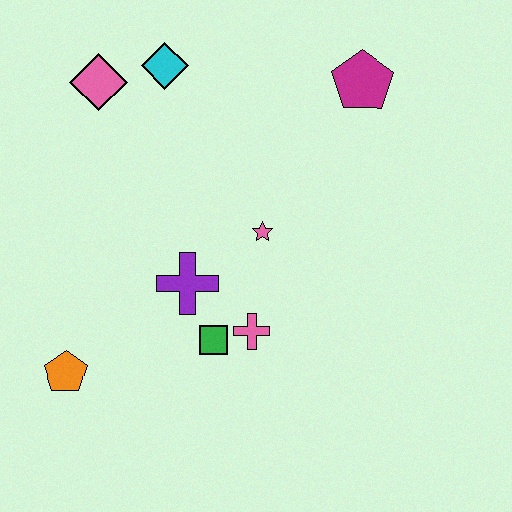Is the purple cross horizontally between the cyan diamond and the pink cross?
Yes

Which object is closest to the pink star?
The purple cross is closest to the pink star.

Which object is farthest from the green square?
The magenta pentagon is farthest from the green square.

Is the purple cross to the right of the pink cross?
No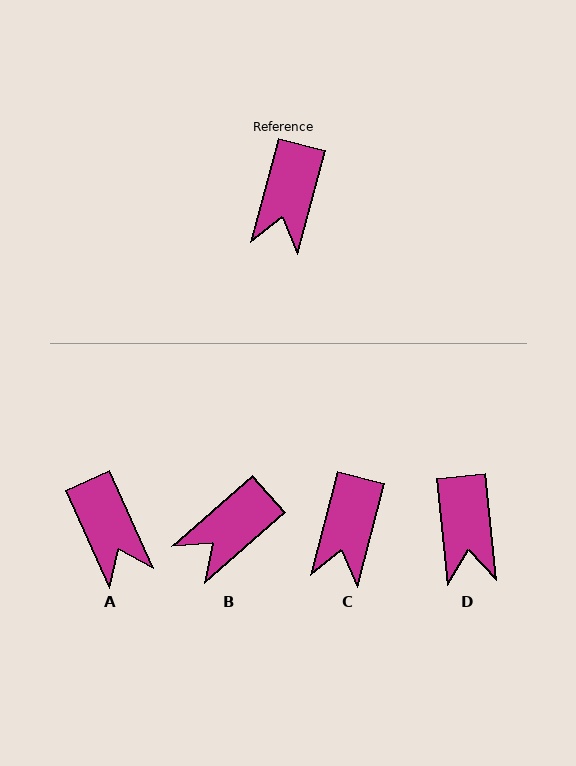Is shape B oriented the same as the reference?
No, it is off by about 34 degrees.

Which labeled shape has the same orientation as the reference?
C.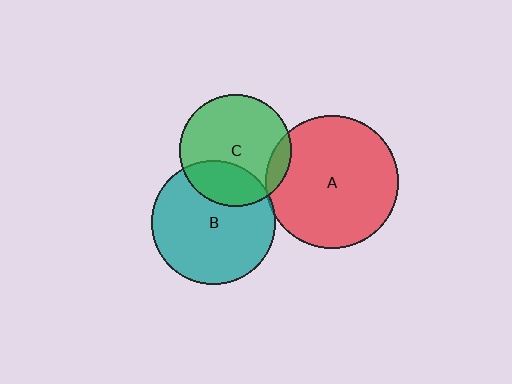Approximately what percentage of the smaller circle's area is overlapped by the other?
Approximately 30%.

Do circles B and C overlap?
Yes.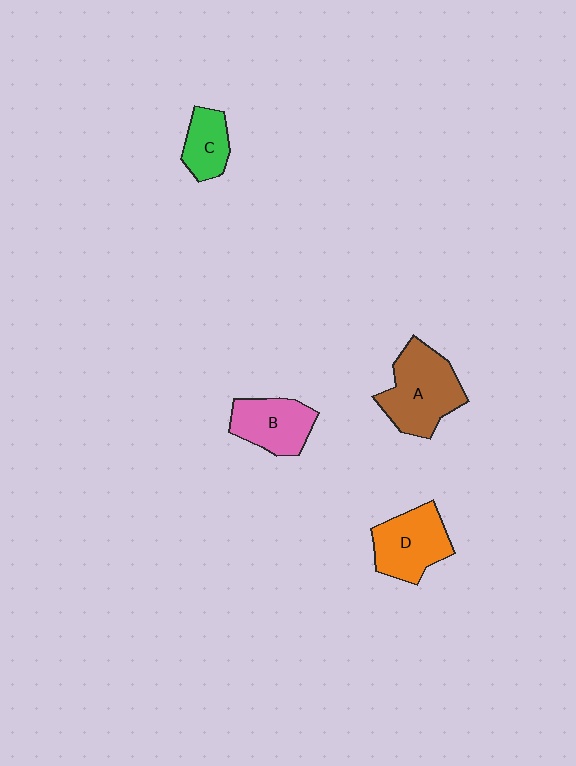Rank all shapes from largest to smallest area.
From largest to smallest: A (brown), D (orange), B (pink), C (green).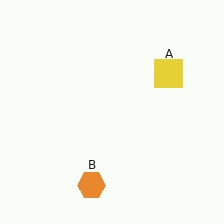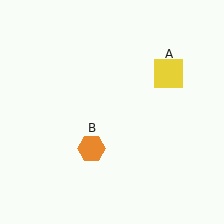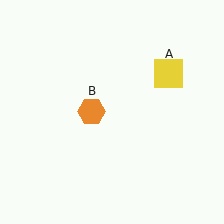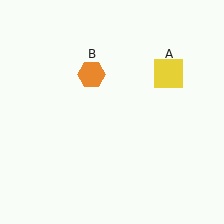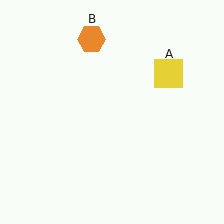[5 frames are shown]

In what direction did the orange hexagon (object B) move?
The orange hexagon (object B) moved up.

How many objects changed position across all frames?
1 object changed position: orange hexagon (object B).